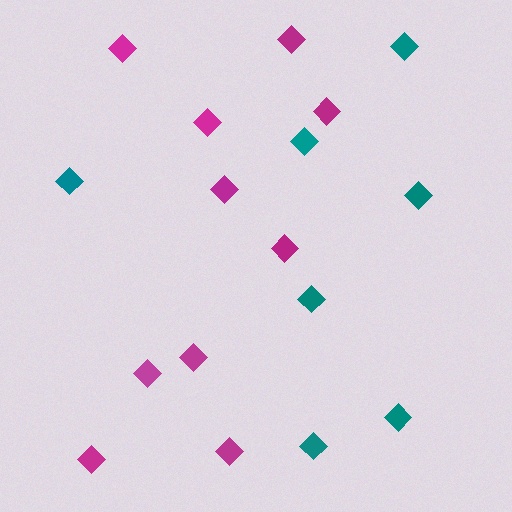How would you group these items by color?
There are 2 groups: one group of teal diamonds (7) and one group of magenta diamonds (10).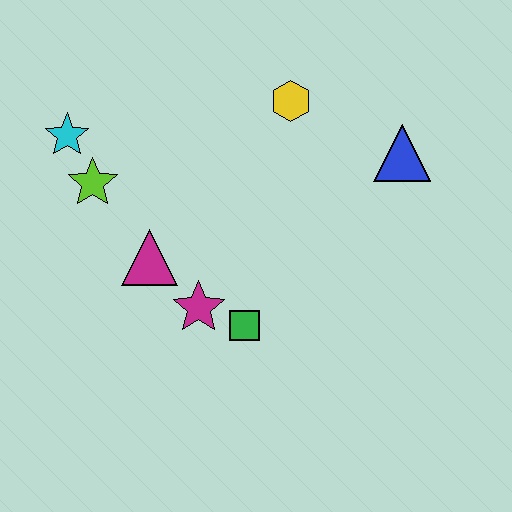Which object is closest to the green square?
The magenta star is closest to the green square.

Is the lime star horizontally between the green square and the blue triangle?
No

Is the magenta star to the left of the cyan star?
No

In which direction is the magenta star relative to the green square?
The magenta star is to the left of the green square.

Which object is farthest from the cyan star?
The blue triangle is farthest from the cyan star.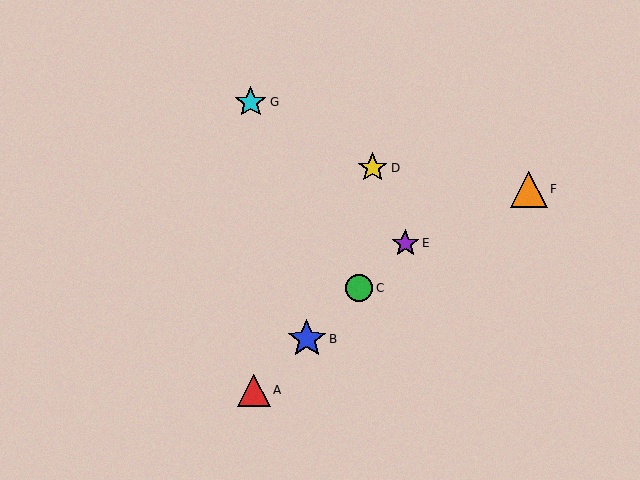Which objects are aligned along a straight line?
Objects A, B, C, E are aligned along a straight line.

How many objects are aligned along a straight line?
4 objects (A, B, C, E) are aligned along a straight line.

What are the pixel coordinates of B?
Object B is at (307, 339).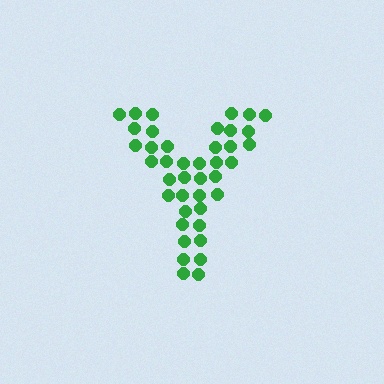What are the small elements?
The small elements are circles.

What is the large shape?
The large shape is the letter Y.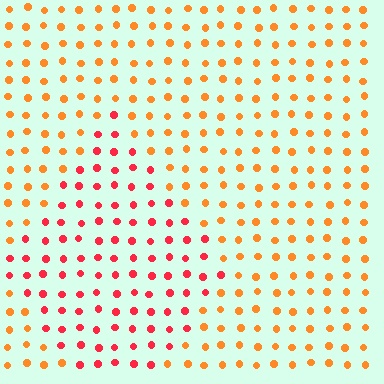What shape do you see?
I see a diamond.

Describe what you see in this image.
The image is filled with small orange elements in a uniform arrangement. A diamond-shaped region is visible where the elements are tinted to a slightly different hue, forming a subtle color boundary.